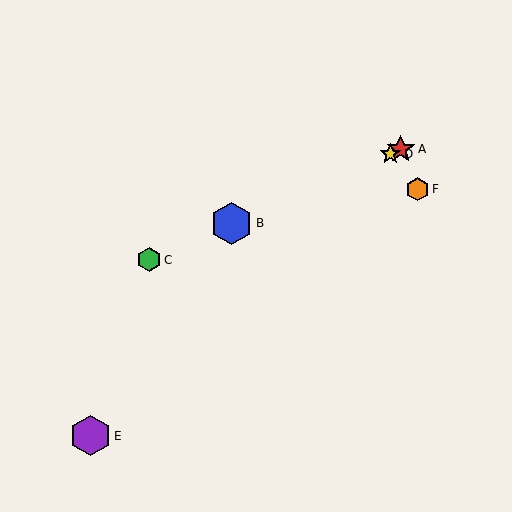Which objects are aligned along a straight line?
Objects A, B, C, D are aligned along a straight line.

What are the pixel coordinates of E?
Object E is at (90, 436).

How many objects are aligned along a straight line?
4 objects (A, B, C, D) are aligned along a straight line.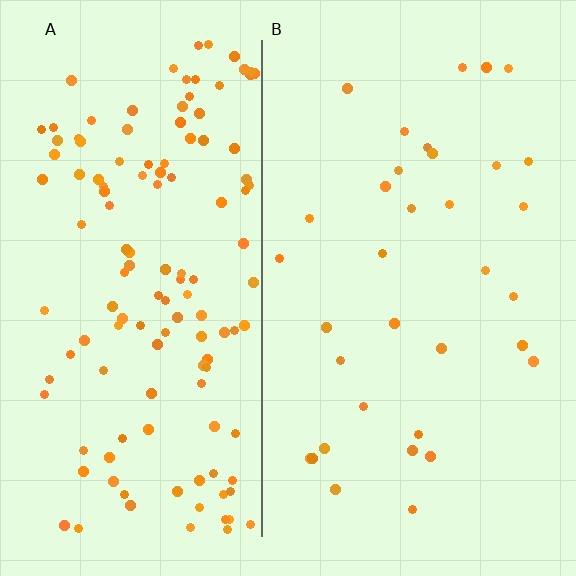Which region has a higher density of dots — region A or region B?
A (the left).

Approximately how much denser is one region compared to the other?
Approximately 4.0× — region A over region B.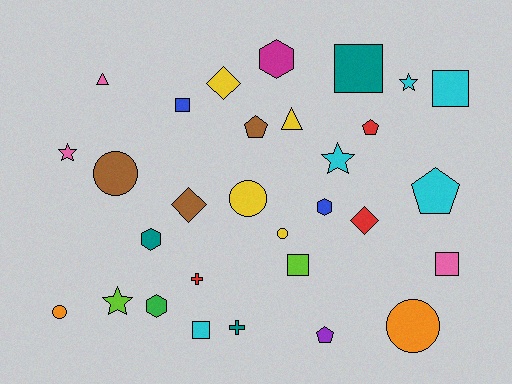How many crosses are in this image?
There are 2 crosses.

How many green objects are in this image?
There is 1 green object.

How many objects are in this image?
There are 30 objects.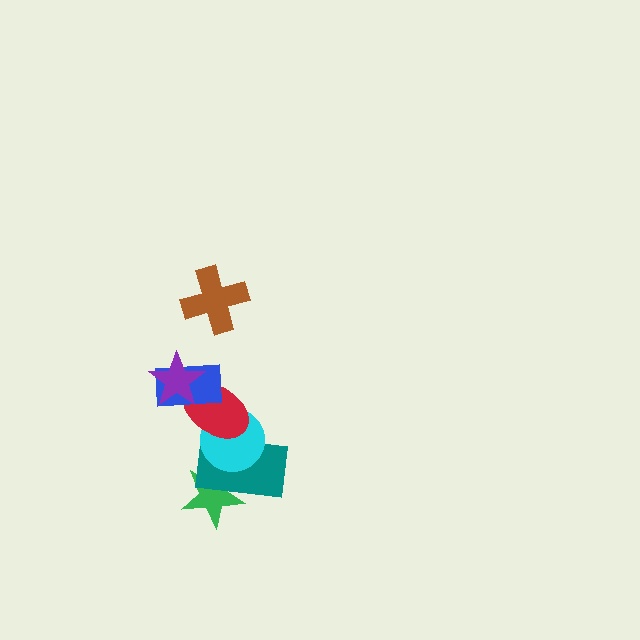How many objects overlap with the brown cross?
0 objects overlap with the brown cross.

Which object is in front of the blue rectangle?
The purple star is in front of the blue rectangle.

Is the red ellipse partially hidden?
Yes, it is partially covered by another shape.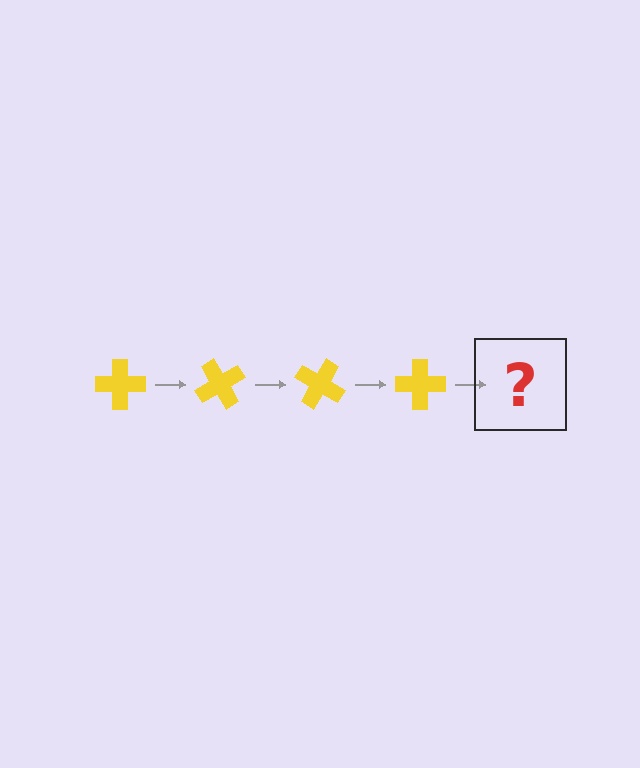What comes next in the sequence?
The next element should be a yellow cross rotated 240 degrees.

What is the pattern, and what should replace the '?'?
The pattern is that the cross rotates 60 degrees each step. The '?' should be a yellow cross rotated 240 degrees.